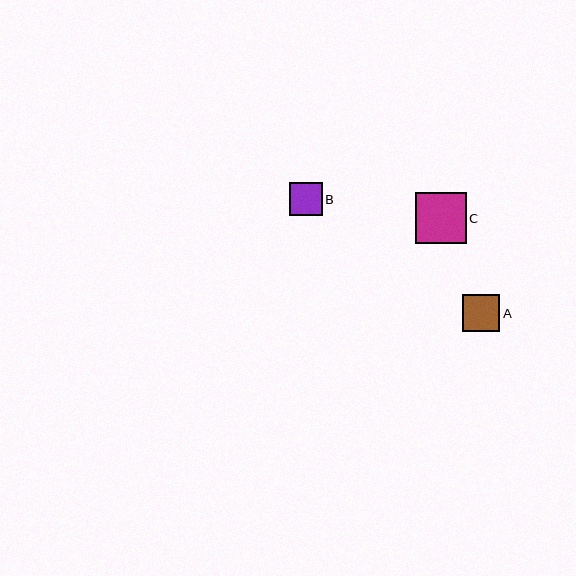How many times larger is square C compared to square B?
Square C is approximately 1.6 times the size of square B.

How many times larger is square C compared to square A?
Square C is approximately 1.4 times the size of square A.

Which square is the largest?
Square C is the largest with a size of approximately 51 pixels.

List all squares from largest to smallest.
From largest to smallest: C, A, B.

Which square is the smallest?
Square B is the smallest with a size of approximately 33 pixels.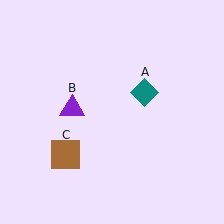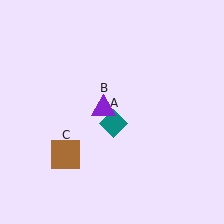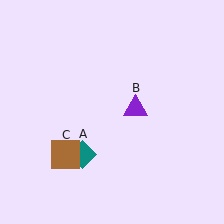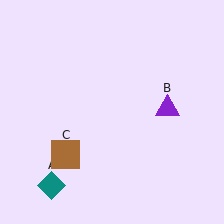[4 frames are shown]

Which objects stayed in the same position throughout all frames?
Brown square (object C) remained stationary.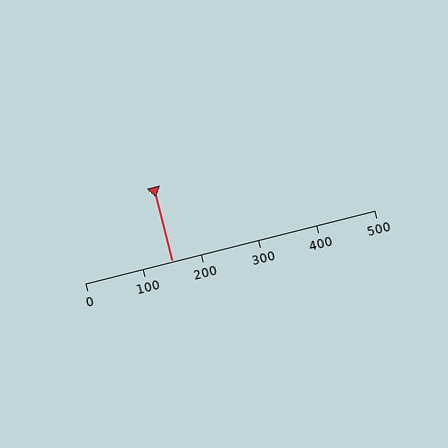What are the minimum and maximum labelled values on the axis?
The axis runs from 0 to 500.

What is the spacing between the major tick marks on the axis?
The major ticks are spaced 100 apart.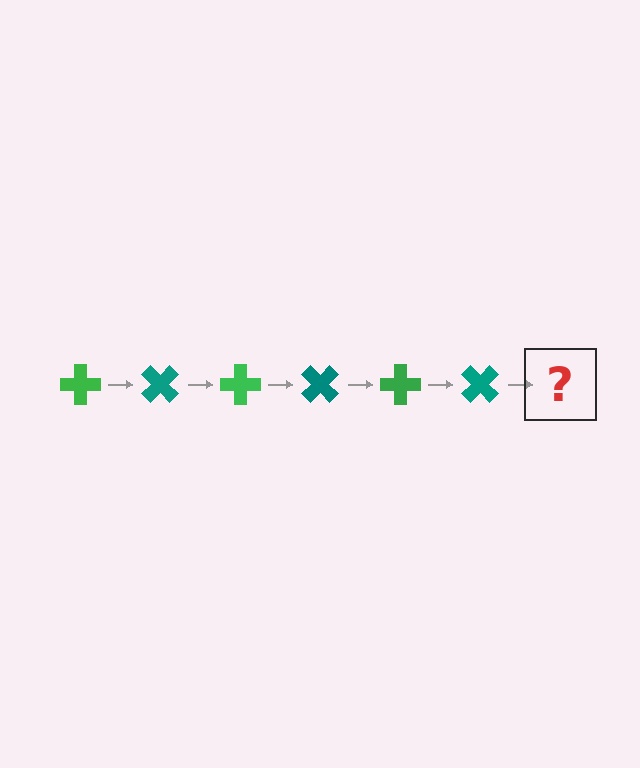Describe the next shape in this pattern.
It should be a green cross, rotated 270 degrees from the start.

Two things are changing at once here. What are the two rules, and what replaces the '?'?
The two rules are that it rotates 45 degrees each step and the color cycles through green and teal. The '?' should be a green cross, rotated 270 degrees from the start.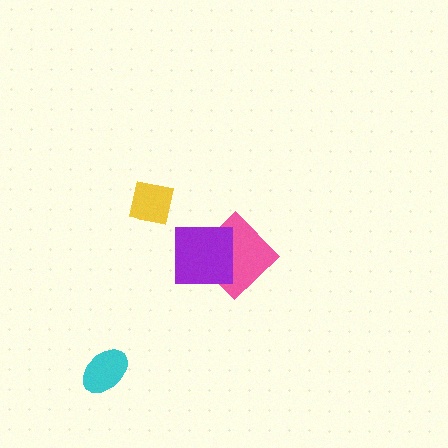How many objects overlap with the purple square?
1 object overlaps with the purple square.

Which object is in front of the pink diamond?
The purple square is in front of the pink diamond.